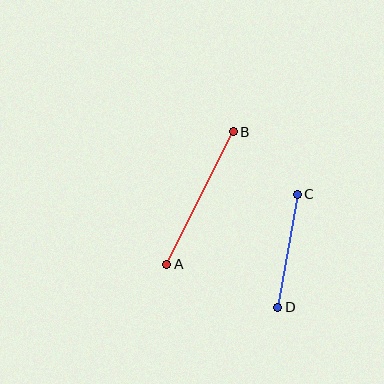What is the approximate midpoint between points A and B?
The midpoint is at approximately (200, 198) pixels.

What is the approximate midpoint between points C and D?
The midpoint is at approximately (288, 251) pixels.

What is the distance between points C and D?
The distance is approximately 115 pixels.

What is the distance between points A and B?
The distance is approximately 149 pixels.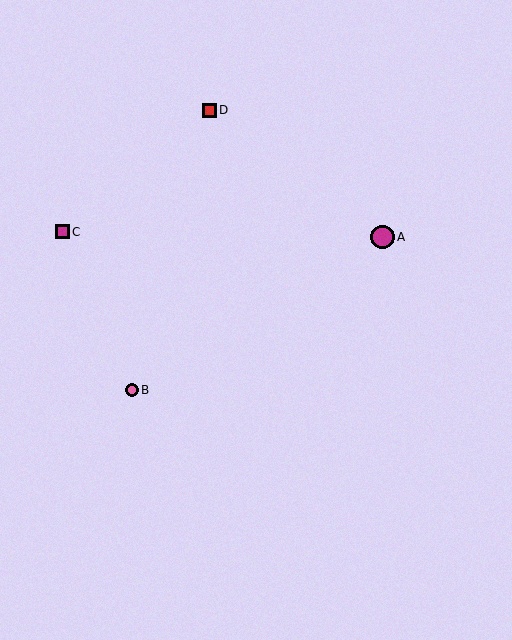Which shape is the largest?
The magenta circle (labeled A) is the largest.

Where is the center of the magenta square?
The center of the magenta square is at (62, 232).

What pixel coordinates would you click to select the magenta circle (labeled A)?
Click at (383, 237) to select the magenta circle A.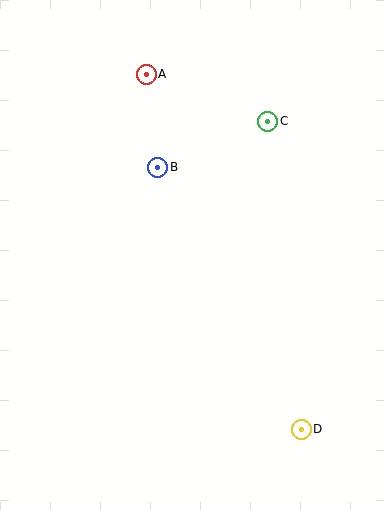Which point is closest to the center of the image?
Point B at (158, 167) is closest to the center.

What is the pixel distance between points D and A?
The distance between D and A is 387 pixels.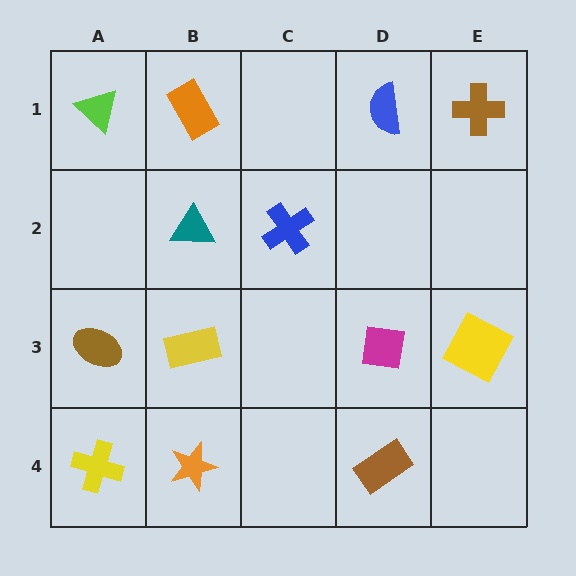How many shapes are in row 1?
4 shapes.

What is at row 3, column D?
A magenta square.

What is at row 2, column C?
A blue cross.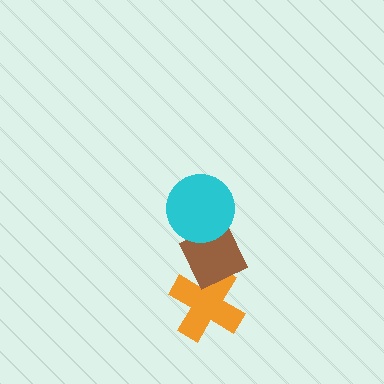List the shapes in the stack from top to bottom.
From top to bottom: the cyan circle, the brown diamond, the orange cross.